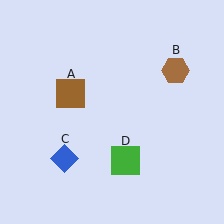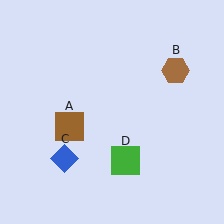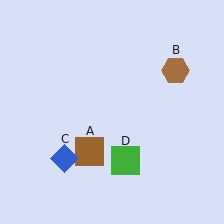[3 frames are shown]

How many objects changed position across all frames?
1 object changed position: brown square (object A).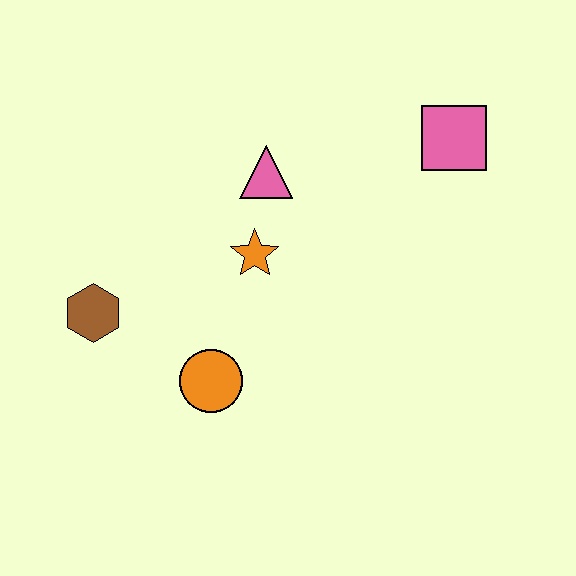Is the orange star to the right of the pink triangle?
No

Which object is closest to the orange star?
The pink triangle is closest to the orange star.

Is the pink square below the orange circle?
No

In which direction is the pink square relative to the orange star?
The pink square is to the right of the orange star.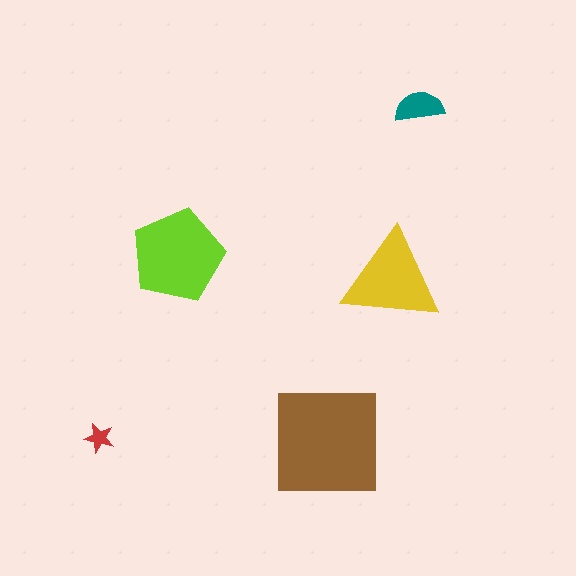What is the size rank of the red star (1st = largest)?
5th.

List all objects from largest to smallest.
The brown square, the lime pentagon, the yellow triangle, the teal semicircle, the red star.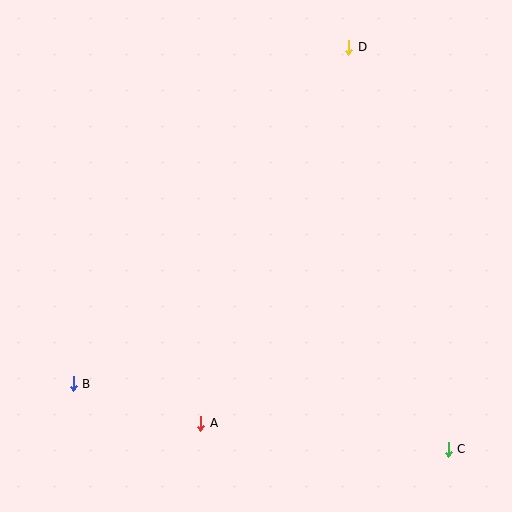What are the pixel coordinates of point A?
Point A is at (201, 423).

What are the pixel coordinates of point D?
Point D is at (349, 47).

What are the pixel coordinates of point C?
Point C is at (448, 449).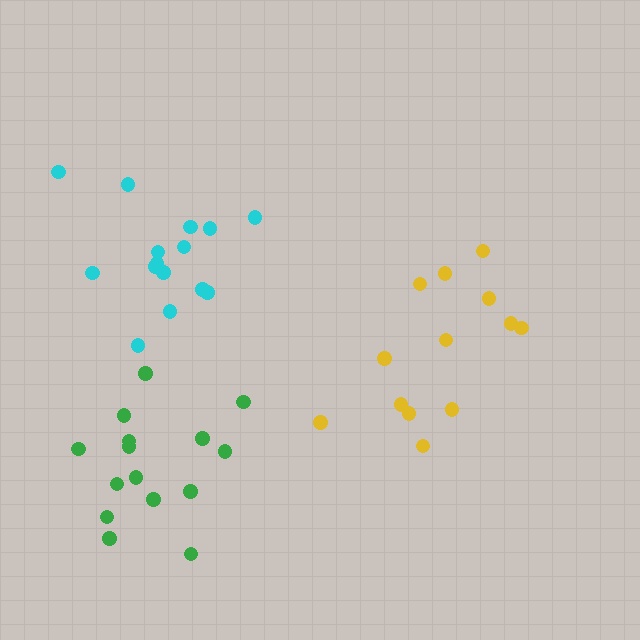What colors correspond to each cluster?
The clusters are colored: green, cyan, yellow.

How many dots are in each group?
Group 1: 15 dots, Group 2: 15 dots, Group 3: 13 dots (43 total).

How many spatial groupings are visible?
There are 3 spatial groupings.